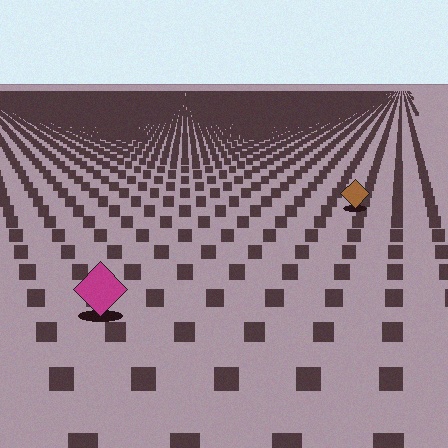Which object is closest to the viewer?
The magenta diamond is closest. The texture marks near it are larger and more spread out.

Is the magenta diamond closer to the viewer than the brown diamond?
Yes. The magenta diamond is closer — you can tell from the texture gradient: the ground texture is coarser near it.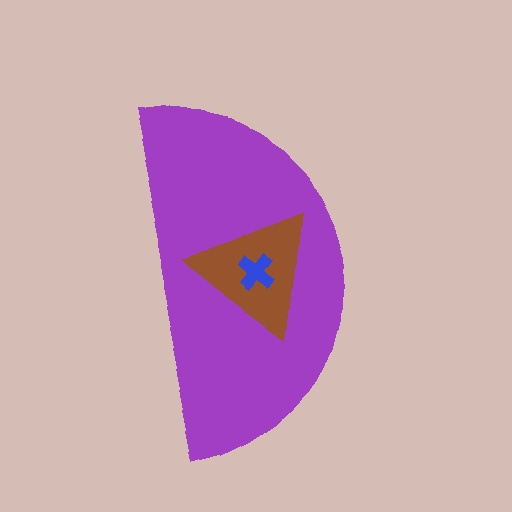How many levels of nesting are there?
3.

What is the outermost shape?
The purple semicircle.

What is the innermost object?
The blue cross.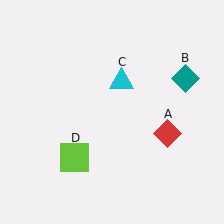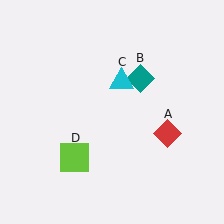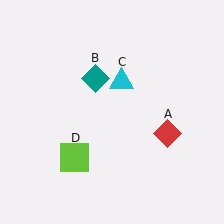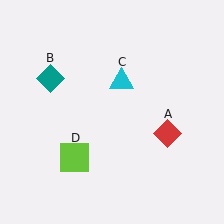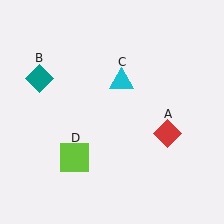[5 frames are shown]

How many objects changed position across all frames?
1 object changed position: teal diamond (object B).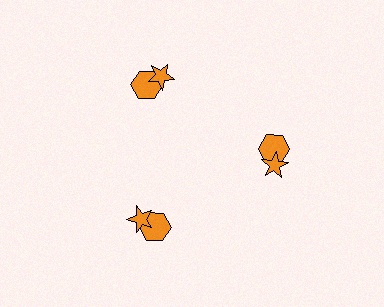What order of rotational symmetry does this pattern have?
This pattern has 3-fold rotational symmetry.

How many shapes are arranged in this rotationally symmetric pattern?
There are 6 shapes, arranged in 3 groups of 2.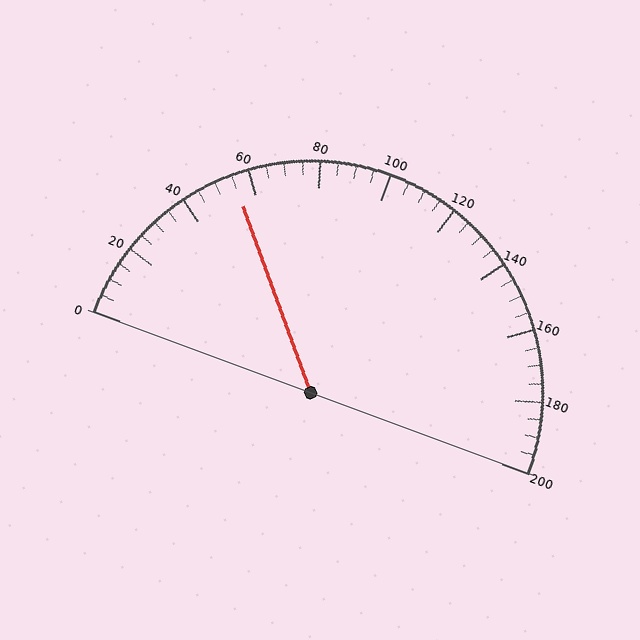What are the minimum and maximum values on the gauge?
The gauge ranges from 0 to 200.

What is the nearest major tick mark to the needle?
The nearest major tick mark is 60.